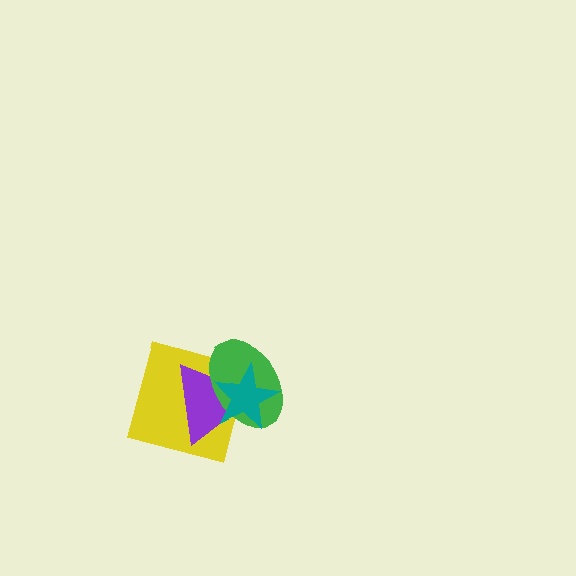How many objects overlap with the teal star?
3 objects overlap with the teal star.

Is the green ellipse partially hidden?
Yes, it is partially covered by another shape.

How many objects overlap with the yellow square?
3 objects overlap with the yellow square.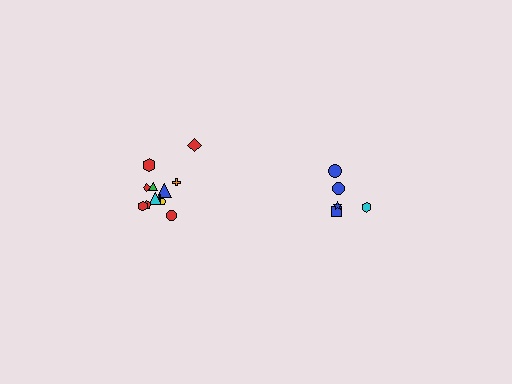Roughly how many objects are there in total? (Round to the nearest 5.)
Roughly 15 objects in total.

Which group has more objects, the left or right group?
The left group.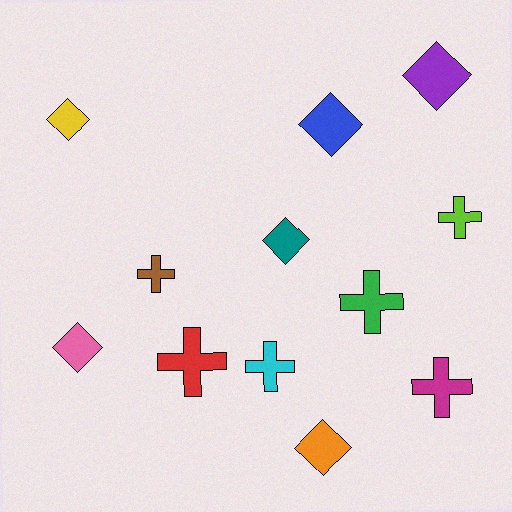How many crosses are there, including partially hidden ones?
There are 6 crosses.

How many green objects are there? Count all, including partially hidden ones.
There is 1 green object.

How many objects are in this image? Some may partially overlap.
There are 12 objects.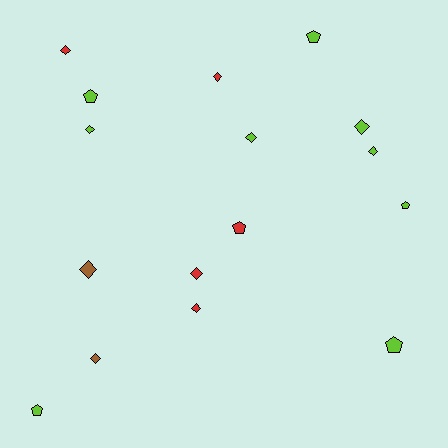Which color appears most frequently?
Lime, with 9 objects.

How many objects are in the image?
There are 16 objects.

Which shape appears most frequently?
Diamond, with 10 objects.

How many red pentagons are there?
There is 1 red pentagon.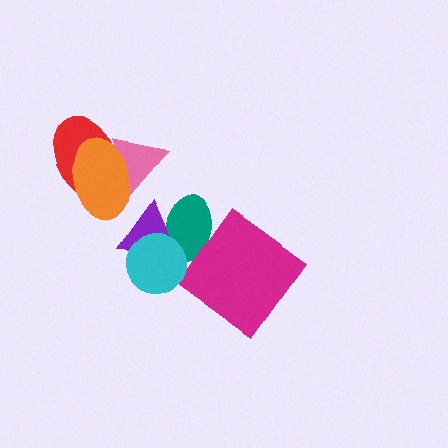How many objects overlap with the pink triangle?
2 objects overlap with the pink triangle.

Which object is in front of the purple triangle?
The cyan circle is in front of the purple triangle.